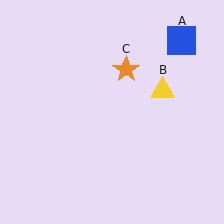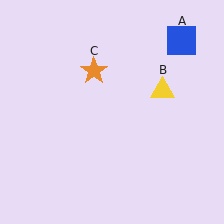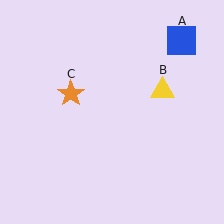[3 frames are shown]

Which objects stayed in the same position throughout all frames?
Blue square (object A) and yellow triangle (object B) remained stationary.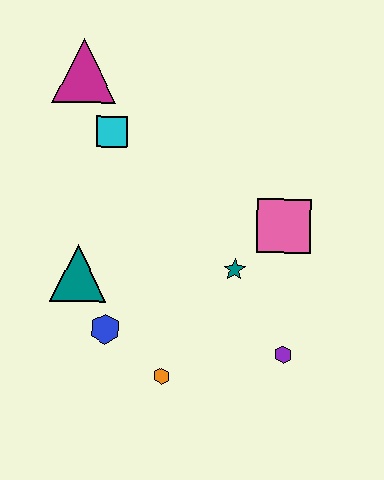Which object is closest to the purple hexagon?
The teal star is closest to the purple hexagon.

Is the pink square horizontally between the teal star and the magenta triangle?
No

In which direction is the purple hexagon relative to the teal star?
The purple hexagon is below the teal star.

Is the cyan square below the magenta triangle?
Yes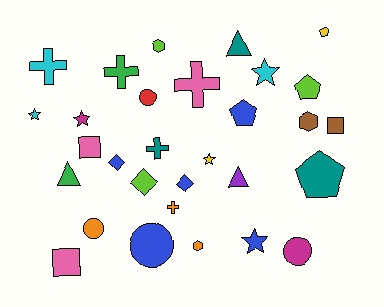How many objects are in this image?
There are 30 objects.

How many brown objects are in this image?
There are 2 brown objects.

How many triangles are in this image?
There are 3 triangles.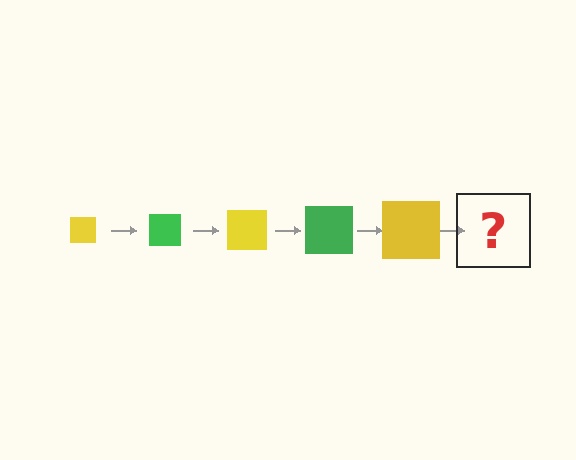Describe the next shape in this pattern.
It should be a green square, larger than the previous one.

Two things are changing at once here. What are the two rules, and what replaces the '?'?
The two rules are that the square grows larger each step and the color cycles through yellow and green. The '?' should be a green square, larger than the previous one.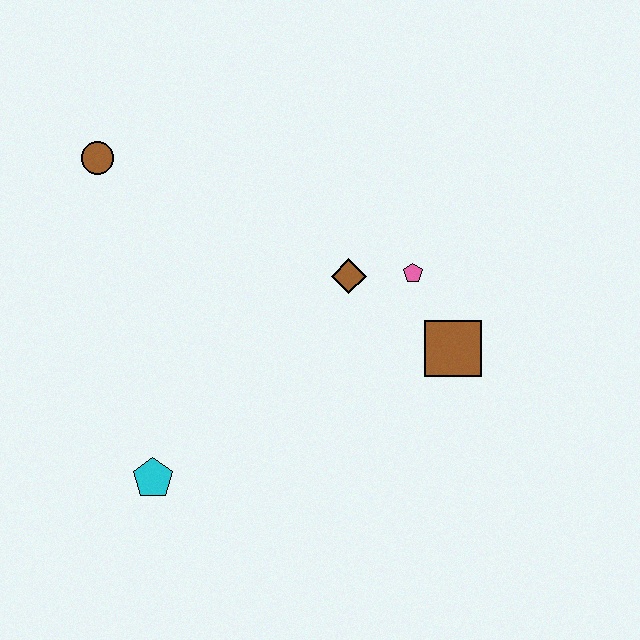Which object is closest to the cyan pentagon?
The brown diamond is closest to the cyan pentagon.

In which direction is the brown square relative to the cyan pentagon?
The brown square is to the right of the cyan pentagon.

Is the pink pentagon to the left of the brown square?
Yes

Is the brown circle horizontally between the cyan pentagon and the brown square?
No